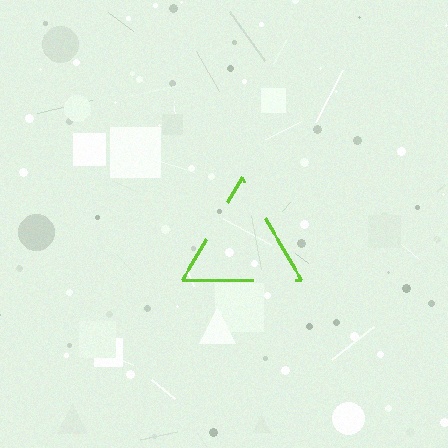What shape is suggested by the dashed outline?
The dashed outline suggests a triangle.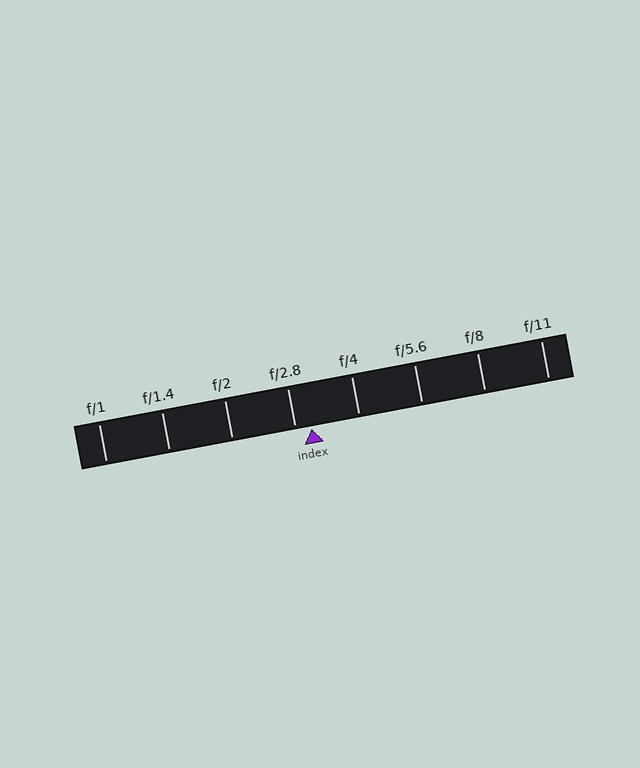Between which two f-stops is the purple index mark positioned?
The index mark is between f/2.8 and f/4.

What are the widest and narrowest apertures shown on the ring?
The widest aperture shown is f/1 and the narrowest is f/11.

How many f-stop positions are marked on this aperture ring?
There are 8 f-stop positions marked.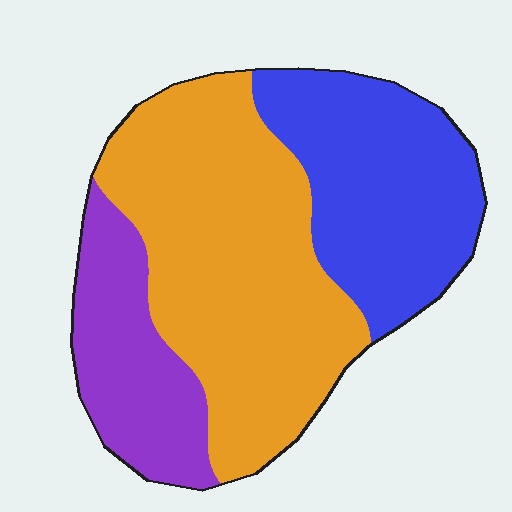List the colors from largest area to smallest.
From largest to smallest: orange, blue, purple.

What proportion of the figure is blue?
Blue takes up about one third (1/3) of the figure.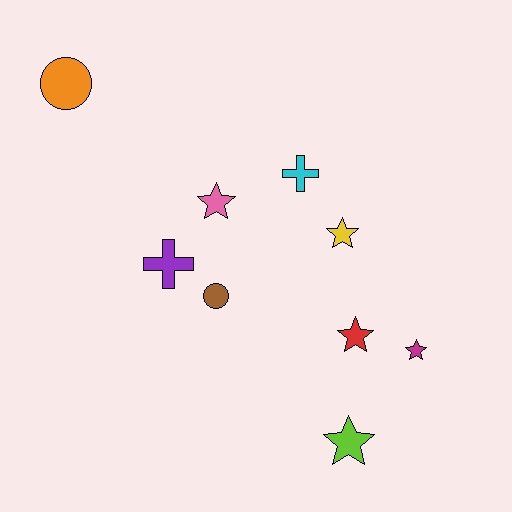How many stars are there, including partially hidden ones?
There are 5 stars.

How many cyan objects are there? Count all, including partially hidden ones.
There is 1 cyan object.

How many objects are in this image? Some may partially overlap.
There are 9 objects.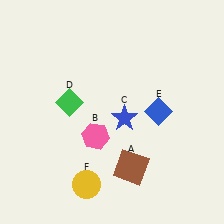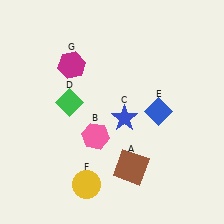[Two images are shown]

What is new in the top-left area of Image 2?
A magenta hexagon (G) was added in the top-left area of Image 2.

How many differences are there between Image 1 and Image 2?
There is 1 difference between the two images.